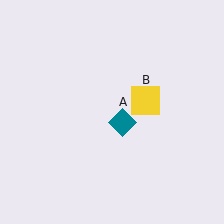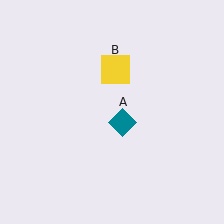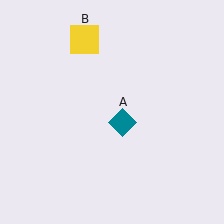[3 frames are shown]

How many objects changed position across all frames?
1 object changed position: yellow square (object B).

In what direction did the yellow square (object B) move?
The yellow square (object B) moved up and to the left.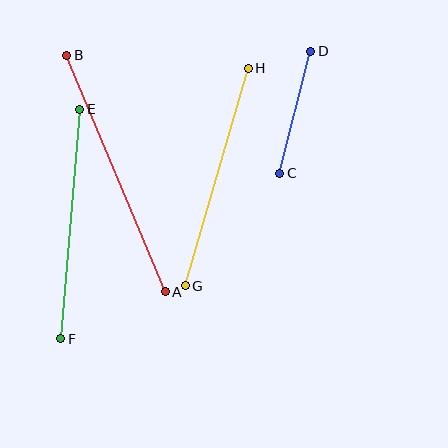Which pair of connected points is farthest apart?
Points A and B are farthest apart.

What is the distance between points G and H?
The distance is approximately 227 pixels.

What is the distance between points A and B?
The distance is approximately 256 pixels.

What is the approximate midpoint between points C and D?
The midpoint is at approximately (295, 112) pixels.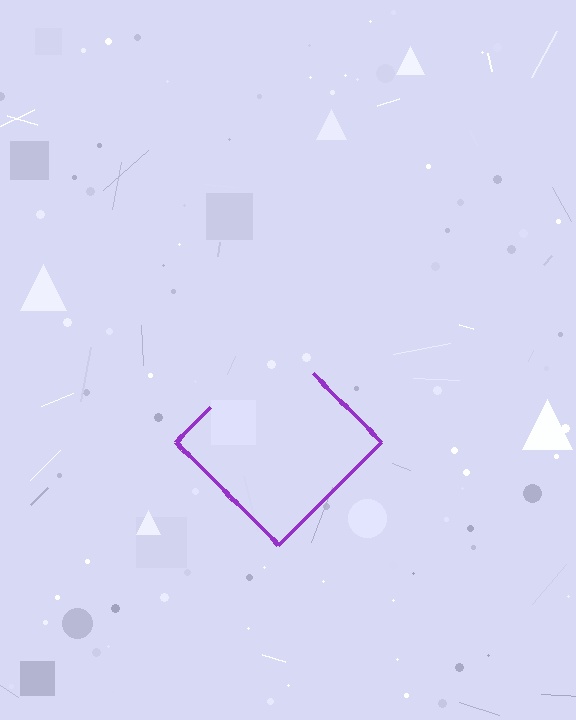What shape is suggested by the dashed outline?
The dashed outline suggests a diamond.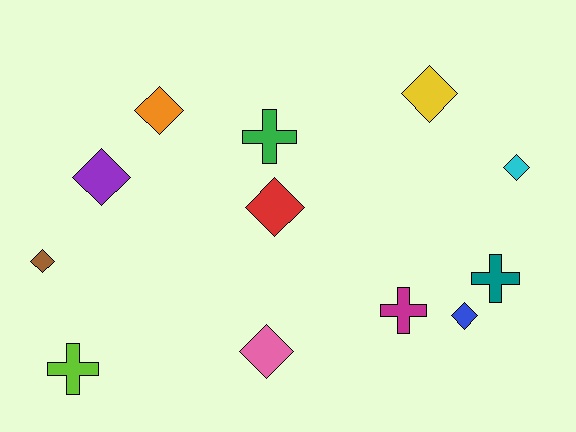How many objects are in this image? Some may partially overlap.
There are 12 objects.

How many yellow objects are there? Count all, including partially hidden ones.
There is 1 yellow object.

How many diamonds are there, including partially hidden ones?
There are 8 diamonds.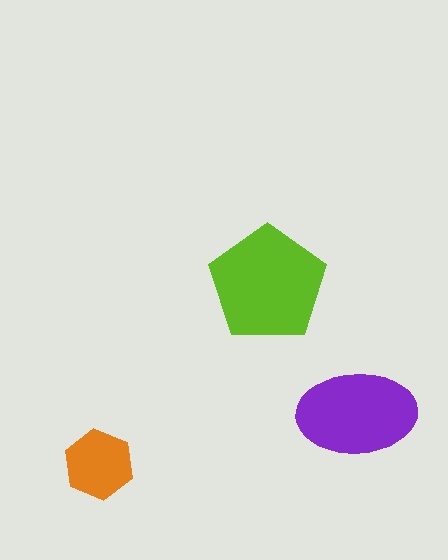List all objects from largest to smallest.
The lime pentagon, the purple ellipse, the orange hexagon.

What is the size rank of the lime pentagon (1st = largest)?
1st.